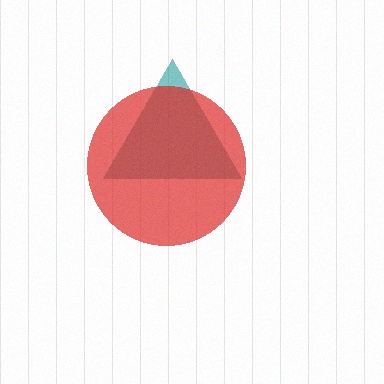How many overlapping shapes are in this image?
There are 2 overlapping shapes in the image.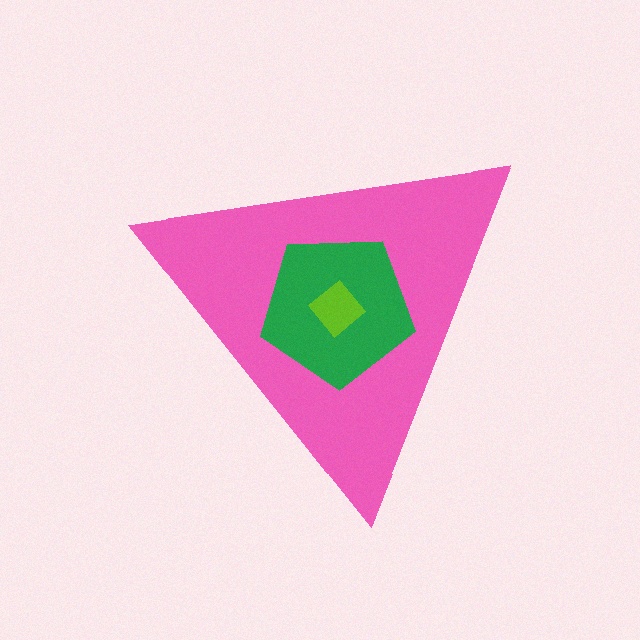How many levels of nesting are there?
3.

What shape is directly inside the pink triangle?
The green pentagon.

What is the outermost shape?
The pink triangle.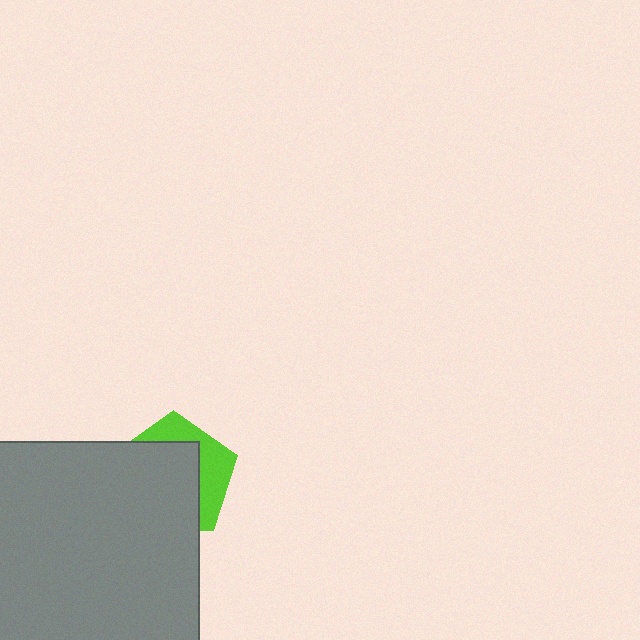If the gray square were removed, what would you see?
You would see the complete lime pentagon.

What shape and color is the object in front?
The object in front is a gray square.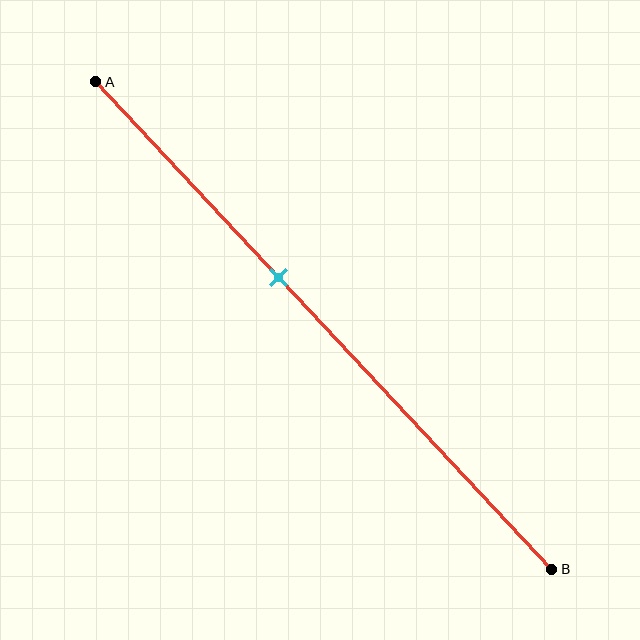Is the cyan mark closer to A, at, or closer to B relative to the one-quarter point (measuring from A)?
The cyan mark is closer to point B than the one-quarter point of segment AB.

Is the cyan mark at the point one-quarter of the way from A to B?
No, the mark is at about 40% from A, not at the 25% one-quarter point.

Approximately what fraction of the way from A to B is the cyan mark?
The cyan mark is approximately 40% of the way from A to B.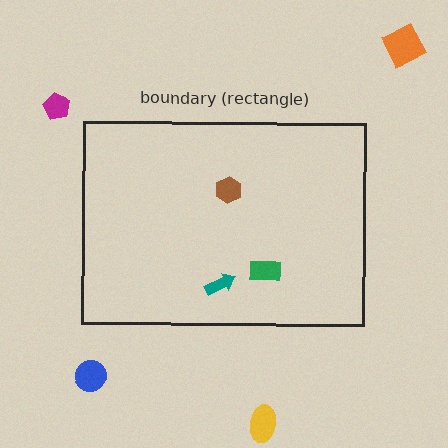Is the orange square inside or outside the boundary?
Outside.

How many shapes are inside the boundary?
3 inside, 4 outside.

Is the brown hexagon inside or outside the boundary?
Inside.